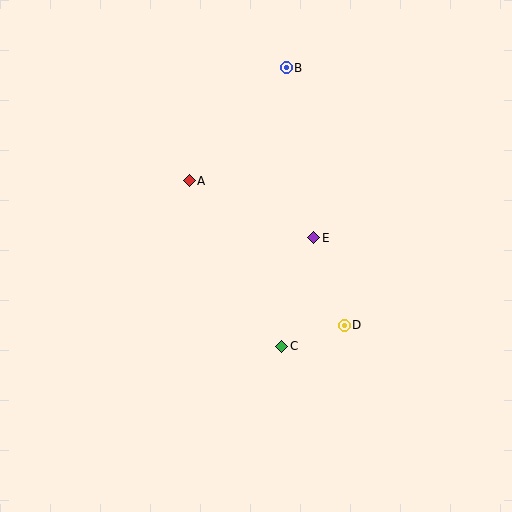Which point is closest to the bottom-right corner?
Point D is closest to the bottom-right corner.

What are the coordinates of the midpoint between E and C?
The midpoint between E and C is at (298, 292).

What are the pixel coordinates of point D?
Point D is at (344, 325).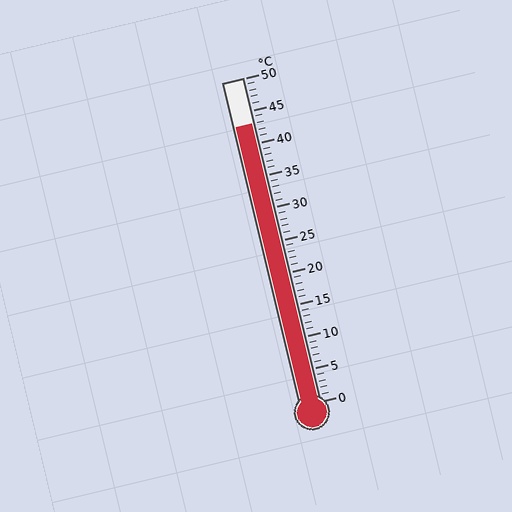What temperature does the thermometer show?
The thermometer shows approximately 43°C.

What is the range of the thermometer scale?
The thermometer scale ranges from 0°C to 50°C.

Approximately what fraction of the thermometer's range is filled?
The thermometer is filled to approximately 85% of its range.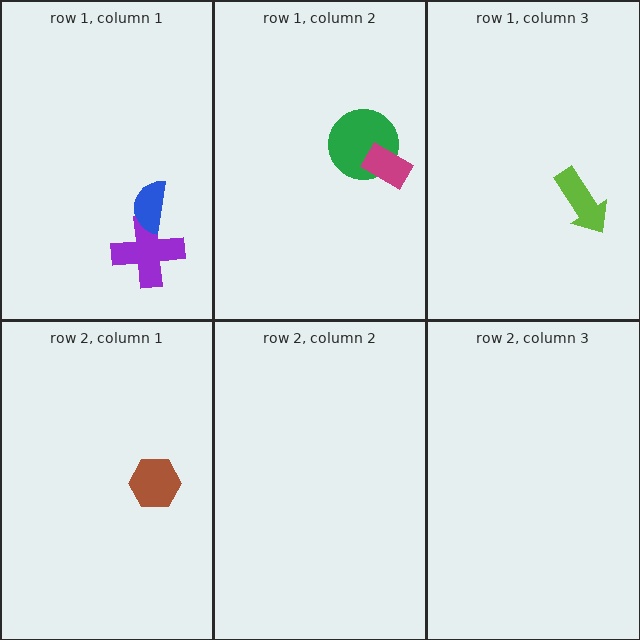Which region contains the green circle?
The row 1, column 2 region.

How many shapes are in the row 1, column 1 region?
2.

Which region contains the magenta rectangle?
The row 1, column 2 region.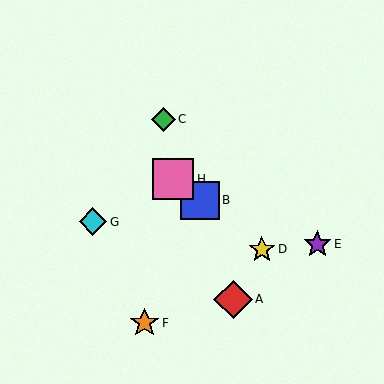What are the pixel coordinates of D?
Object D is at (262, 249).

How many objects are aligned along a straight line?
3 objects (B, D, H) are aligned along a straight line.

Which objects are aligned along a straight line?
Objects B, D, H are aligned along a straight line.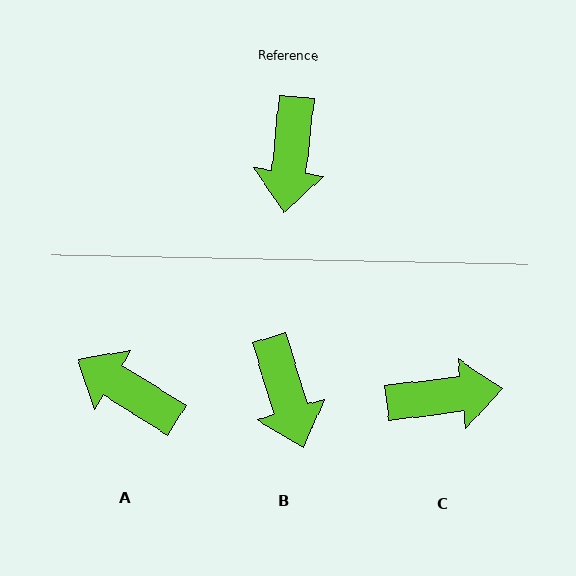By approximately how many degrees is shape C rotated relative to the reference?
Approximately 103 degrees counter-clockwise.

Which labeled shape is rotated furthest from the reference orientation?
A, about 115 degrees away.